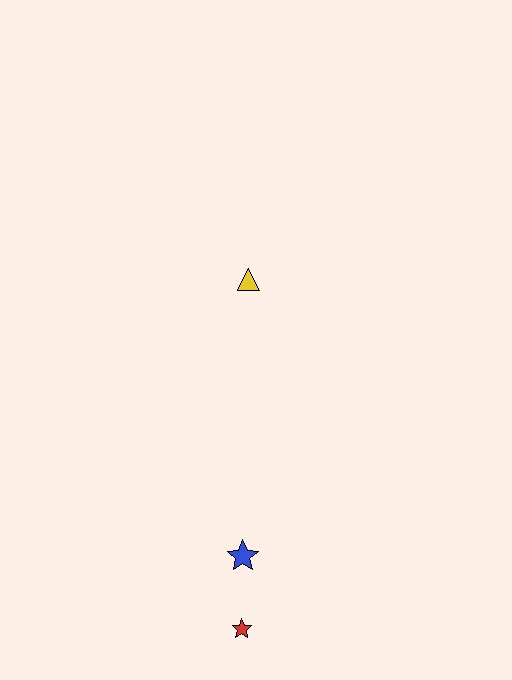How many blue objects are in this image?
There is 1 blue object.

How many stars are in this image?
There are 2 stars.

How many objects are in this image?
There are 3 objects.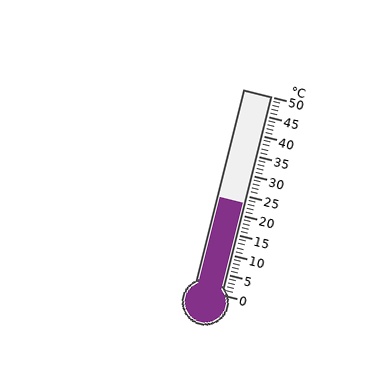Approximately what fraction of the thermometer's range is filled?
The thermometer is filled to approximately 45% of its range.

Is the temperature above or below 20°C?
The temperature is above 20°C.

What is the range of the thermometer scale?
The thermometer scale ranges from 0°C to 50°C.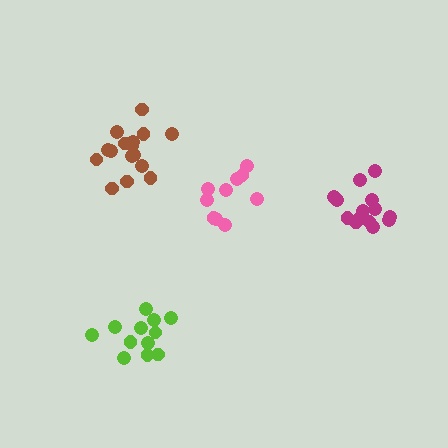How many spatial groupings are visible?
There are 4 spatial groupings.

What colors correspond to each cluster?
The clusters are colored: pink, brown, lime, magenta.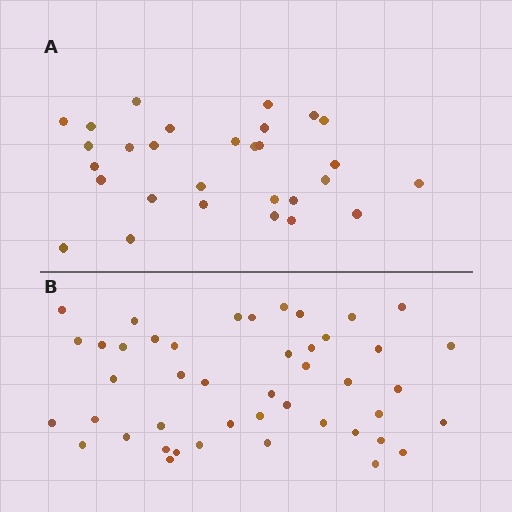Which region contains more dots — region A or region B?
Region B (the bottom region) has more dots.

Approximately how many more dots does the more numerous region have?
Region B has approximately 15 more dots than region A.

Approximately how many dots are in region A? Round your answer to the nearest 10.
About 30 dots. (The exact count is 29, which rounds to 30.)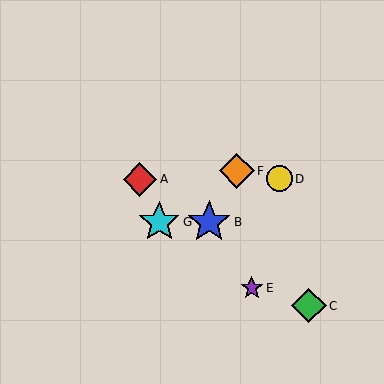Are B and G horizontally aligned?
Yes, both are at y≈222.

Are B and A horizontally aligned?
No, B is at y≈222 and A is at y≈179.